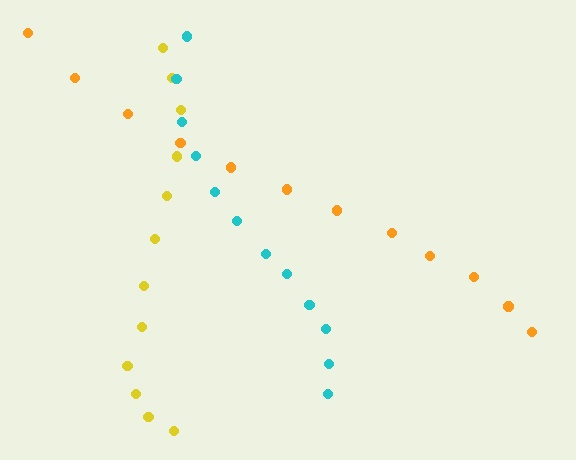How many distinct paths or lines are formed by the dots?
There are 3 distinct paths.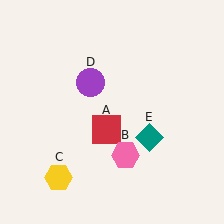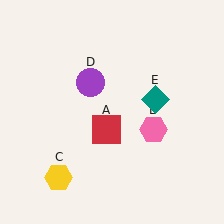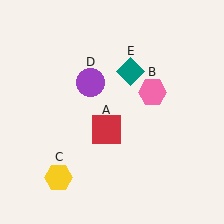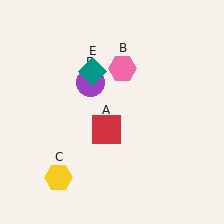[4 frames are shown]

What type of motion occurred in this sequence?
The pink hexagon (object B), teal diamond (object E) rotated counterclockwise around the center of the scene.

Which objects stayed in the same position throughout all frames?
Red square (object A) and yellow hexagon (object C) and purple circle (object D) remained stationary.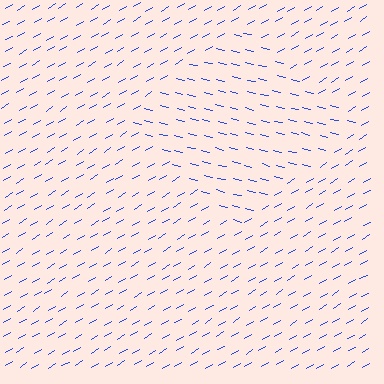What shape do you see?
I see a diamond.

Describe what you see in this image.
The image is filled with small blue line segments. A diamond region in the image has lines oriented differently from the surrounding lines, creating a visible texture boundary.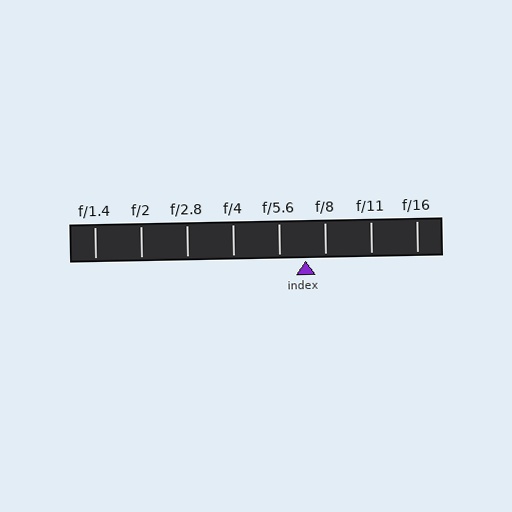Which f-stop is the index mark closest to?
The index mark is closest to f/8.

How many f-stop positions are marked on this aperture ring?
There are 8 f-stop positions marked.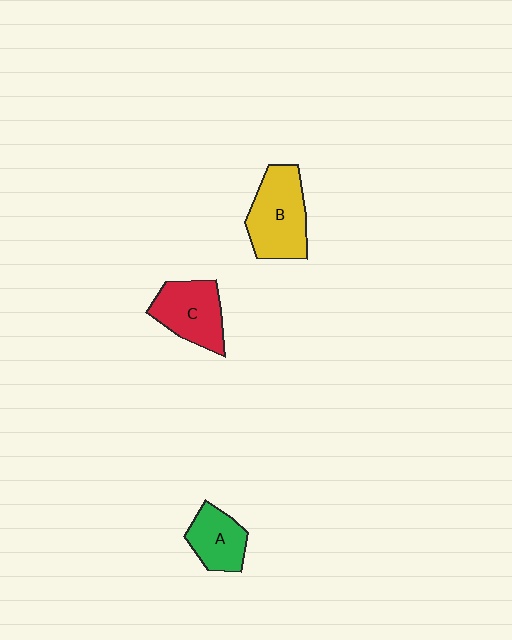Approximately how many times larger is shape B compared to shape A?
Approximately 1.6 times.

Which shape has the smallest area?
Shape A (green).